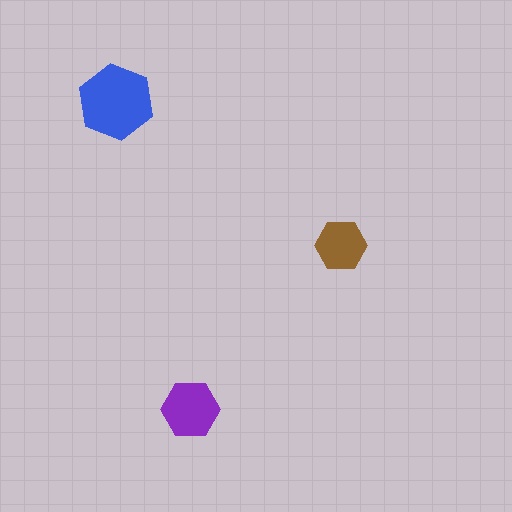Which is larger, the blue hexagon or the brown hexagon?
The blue one.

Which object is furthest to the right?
The brown hexagon is rightmost.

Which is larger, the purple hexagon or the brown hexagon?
The purple one.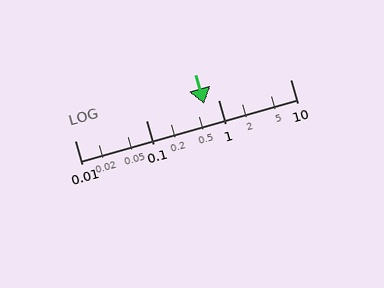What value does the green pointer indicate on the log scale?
The pointer indicates approximately 0.64.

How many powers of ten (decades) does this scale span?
The scale spans 3 decades, from 0.01 to 10.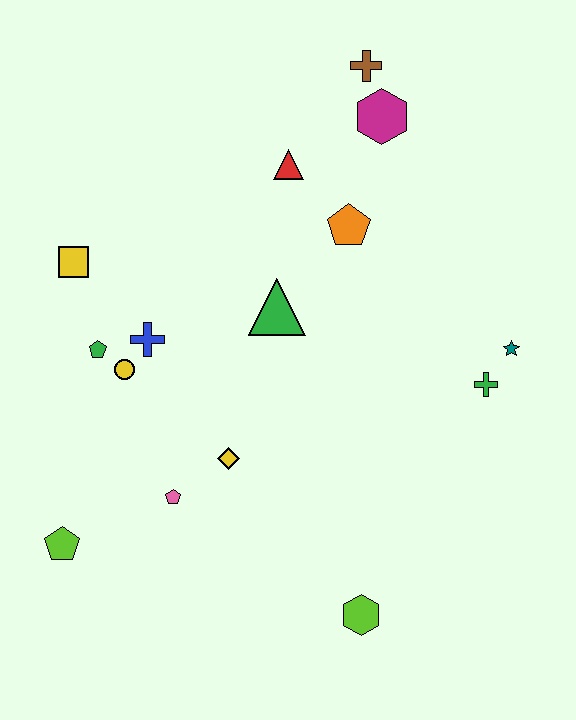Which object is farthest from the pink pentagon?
The brown cross is farthest from the pink pentagon.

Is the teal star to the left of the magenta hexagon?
No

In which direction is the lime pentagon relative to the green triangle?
The lime pentagon is below the green triangle.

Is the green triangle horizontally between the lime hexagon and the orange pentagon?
No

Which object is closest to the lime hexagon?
The yellow diamond is closest to the lime hexagon.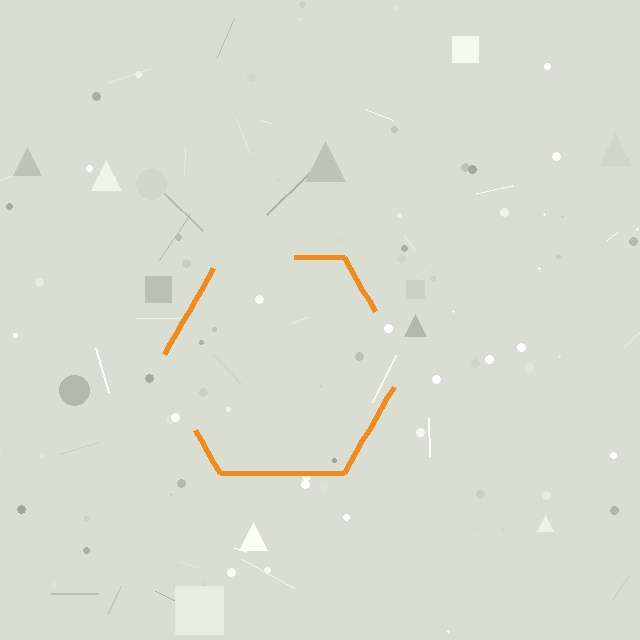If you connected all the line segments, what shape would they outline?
They would outline a hexagon.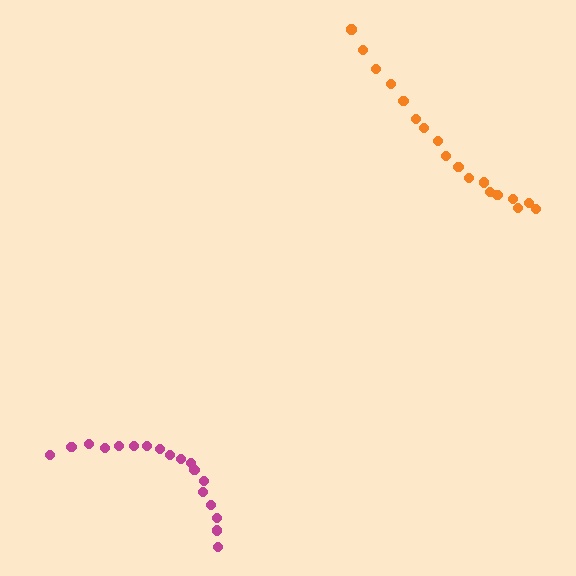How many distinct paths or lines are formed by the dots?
There are 2 distinct paths.